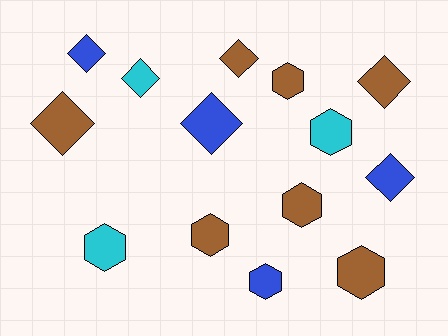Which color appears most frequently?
Brown, with 7 objects.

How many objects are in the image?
There are 14 objects.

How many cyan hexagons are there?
There are 2 cyan hexagons.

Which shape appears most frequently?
Hexagon, with 7 objects.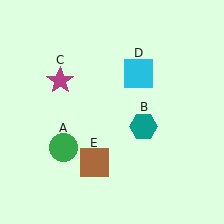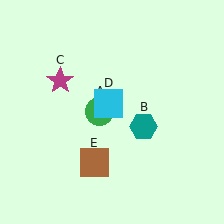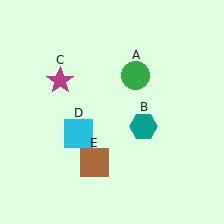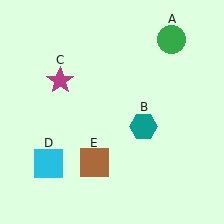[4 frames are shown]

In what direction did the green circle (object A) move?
The green circle (object A) moved up and to the right.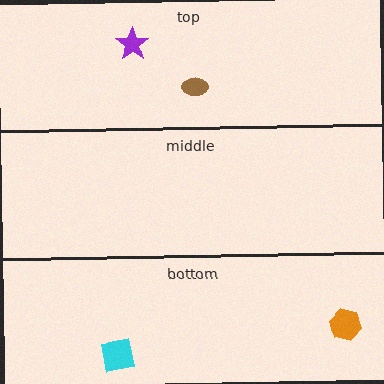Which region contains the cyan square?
The bottom region.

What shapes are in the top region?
The purple star, the brown ellipse.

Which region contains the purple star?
The top region.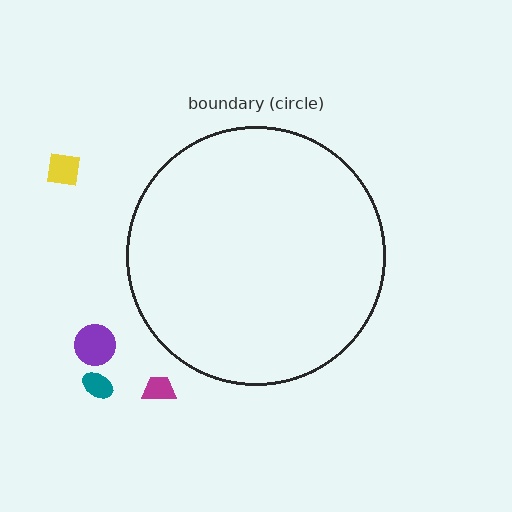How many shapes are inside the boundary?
0 inside, 4 outside.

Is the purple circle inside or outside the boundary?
Outside.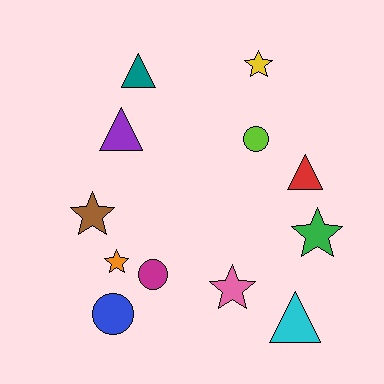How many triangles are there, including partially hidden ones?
There are 4 triangles.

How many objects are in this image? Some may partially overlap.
There are 12 objects.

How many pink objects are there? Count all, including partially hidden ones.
There is 1 pink object.